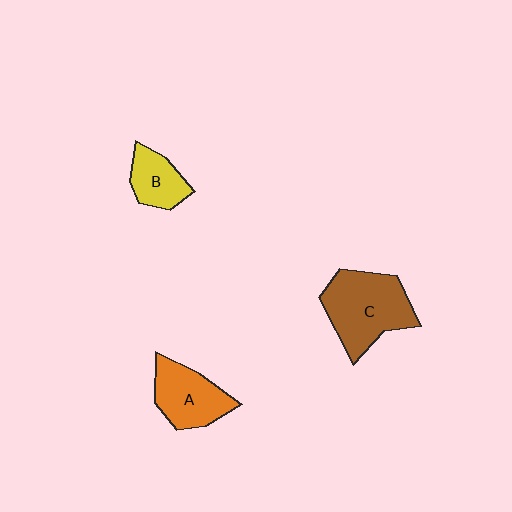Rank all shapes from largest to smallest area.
From largest to smallest: C (brown), A (orange), B (yellow).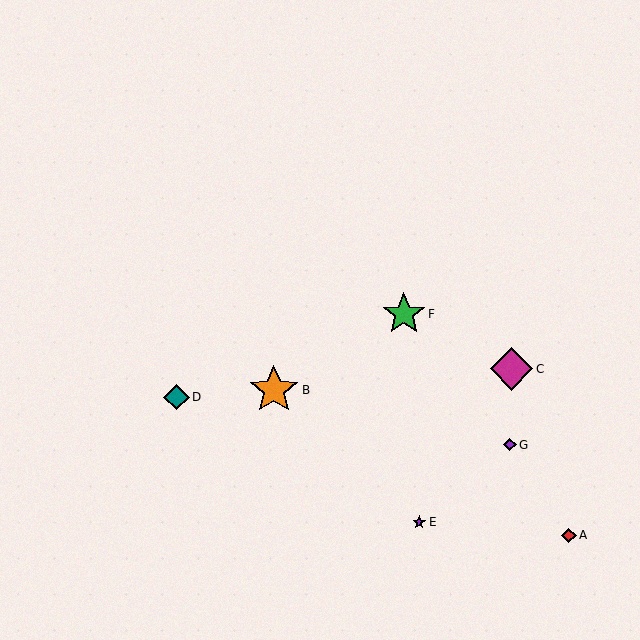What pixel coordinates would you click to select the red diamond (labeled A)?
Click at (569, 535) to select the red diamond A.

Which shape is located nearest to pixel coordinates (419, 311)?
The green star (labeled F) at (404, 314) is nearest to that location.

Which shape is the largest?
The orange star (labeled B) is the largest.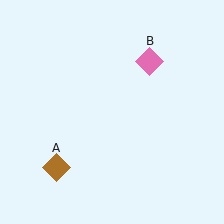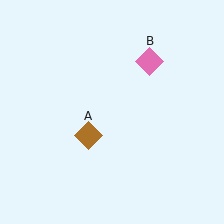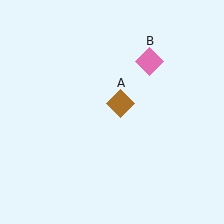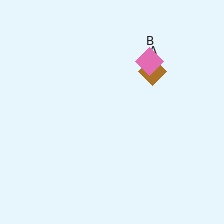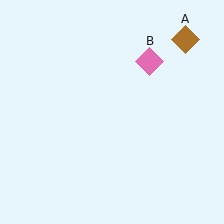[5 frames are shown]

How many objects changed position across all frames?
1 object changed position: brown diamond (object A).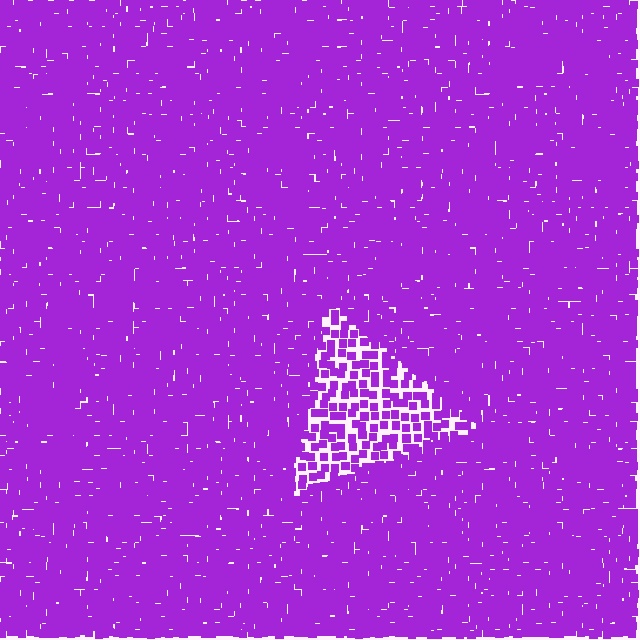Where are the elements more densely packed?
The elements are more densely packed outside the triangle boundary.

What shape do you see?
I see a triangle.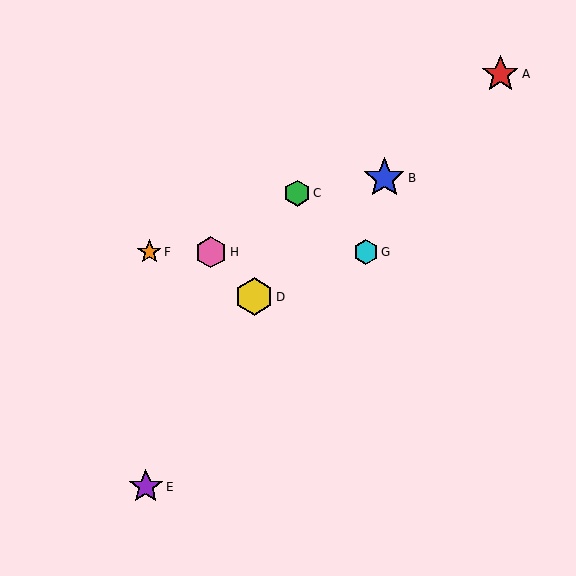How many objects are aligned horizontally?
3 objects (F, G, H) are aligned horizontally.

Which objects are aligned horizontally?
Objects F, G, H are aligned horizontally.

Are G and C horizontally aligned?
No, G is at y≈252 and C is at y≈193.